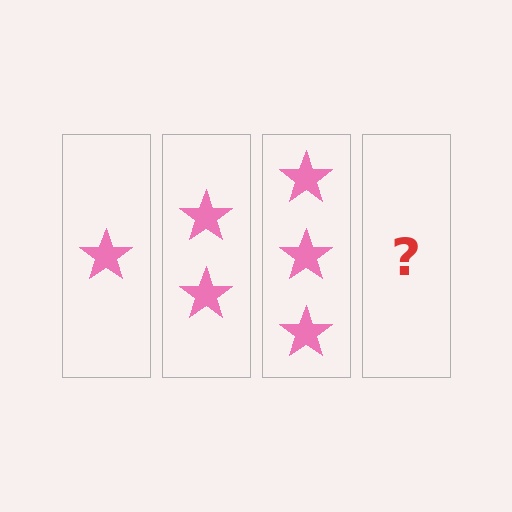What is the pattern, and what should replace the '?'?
The pattern is that each step adds one more star. The '?' should be 4 stars.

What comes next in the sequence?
The next element should be 4 stars.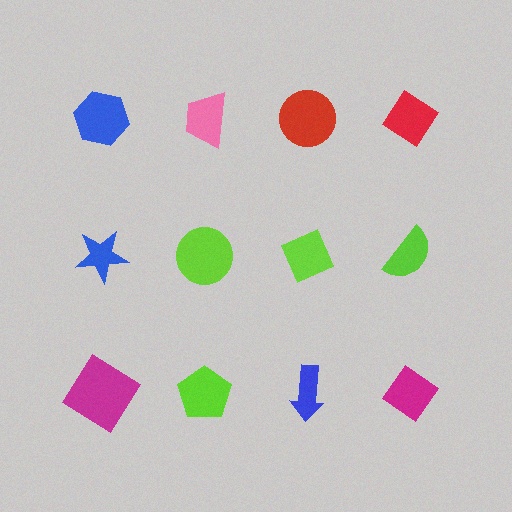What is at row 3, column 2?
A lime pentagon.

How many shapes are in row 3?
4 shapes.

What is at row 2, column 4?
A lime semicircle.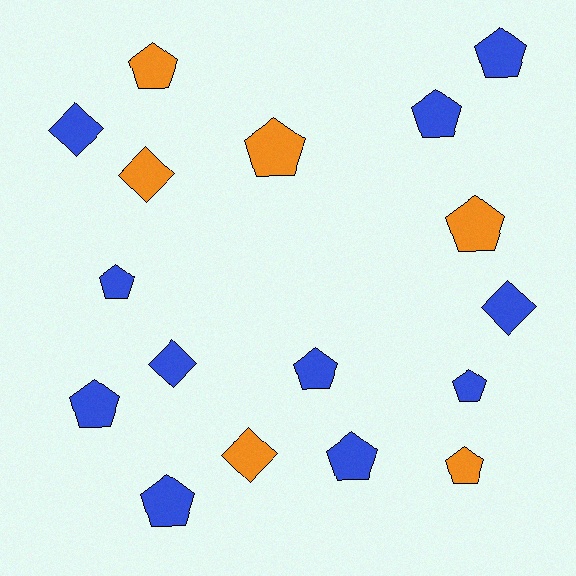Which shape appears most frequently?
Pentagon, with 12 objects.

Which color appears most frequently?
Blue, with 11 objects.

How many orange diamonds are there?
There are 2 orange diamonds.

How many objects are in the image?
There are 17 objects.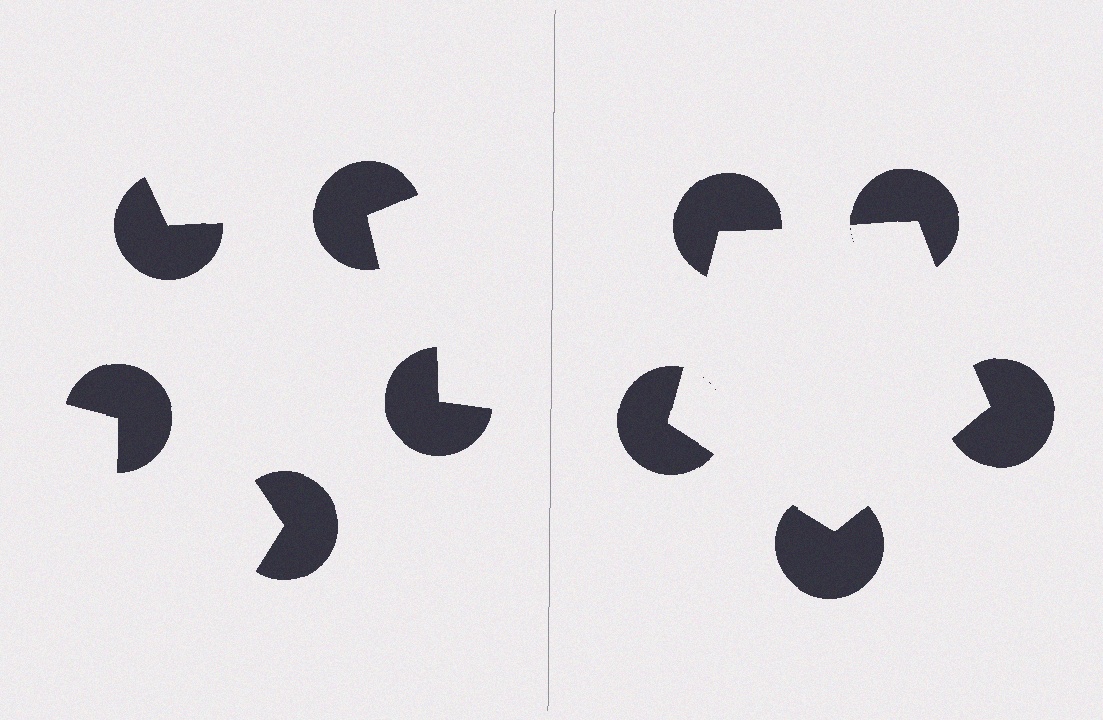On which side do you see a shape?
An illusory pentagon appears on the right side. On the left side the wedge cuts are rotated, so no coherent shape forms.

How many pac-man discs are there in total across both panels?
10 — 5 on each side.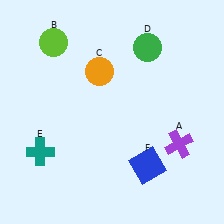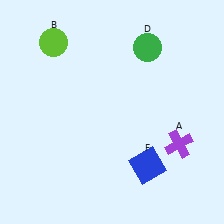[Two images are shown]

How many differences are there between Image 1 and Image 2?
There are 2 differences between the two images.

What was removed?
The orange circle (C), the teal cross (E) were removed in Image 2.